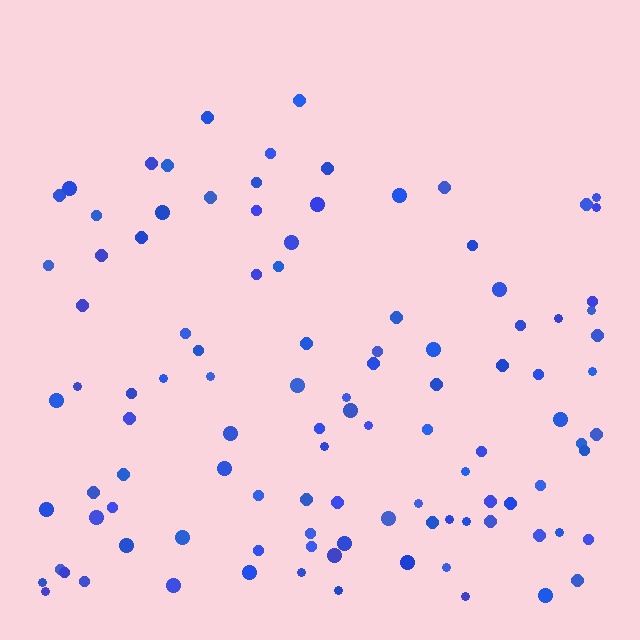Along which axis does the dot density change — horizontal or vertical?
Vertical.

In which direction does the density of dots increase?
From top to bottom, with the bottom side densest.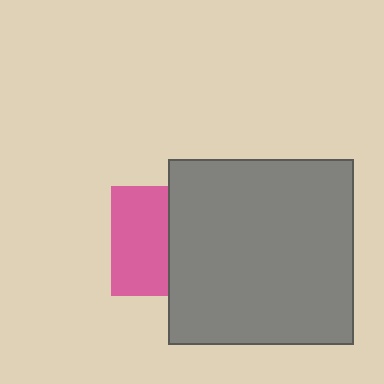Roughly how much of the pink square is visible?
About half of it is visible (roughly 51%).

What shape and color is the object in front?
The object in front is a gray square.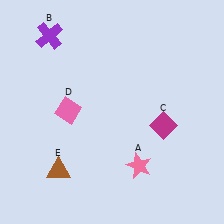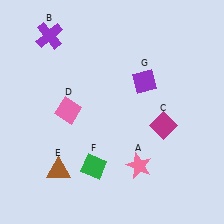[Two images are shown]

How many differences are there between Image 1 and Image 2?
There are 2 differences between the two images.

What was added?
A green diamond (F), a purple diamond (G) were added in Image 2.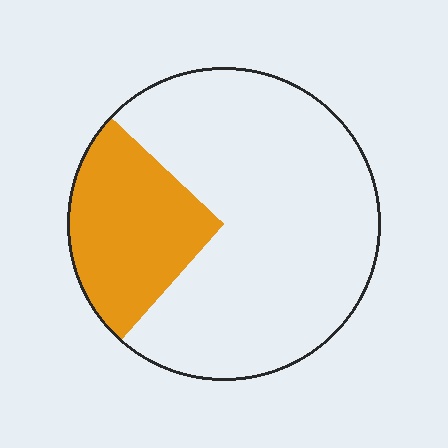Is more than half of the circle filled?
No.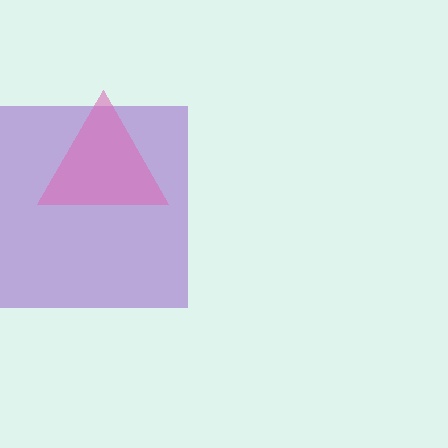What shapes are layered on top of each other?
The layered shapes are: a purple square, a pink triangle.